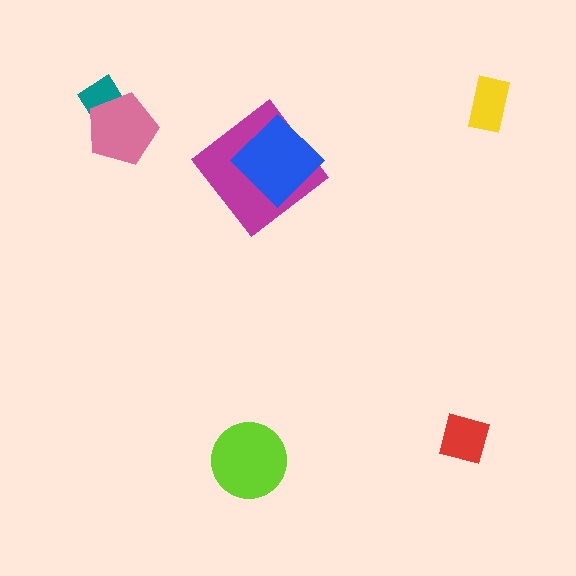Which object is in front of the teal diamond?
The pink pentagon is in front of the teal diamond.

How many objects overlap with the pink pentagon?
1 object overlaps with the pink pentagon.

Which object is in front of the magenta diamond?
The blue diamond is in front of the magenta diamond.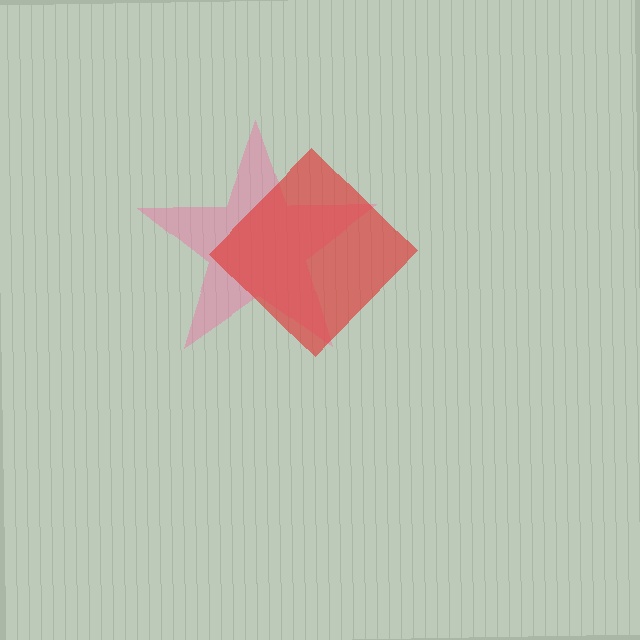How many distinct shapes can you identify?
There are 2 distinct shapes: a pink star, a red diamond.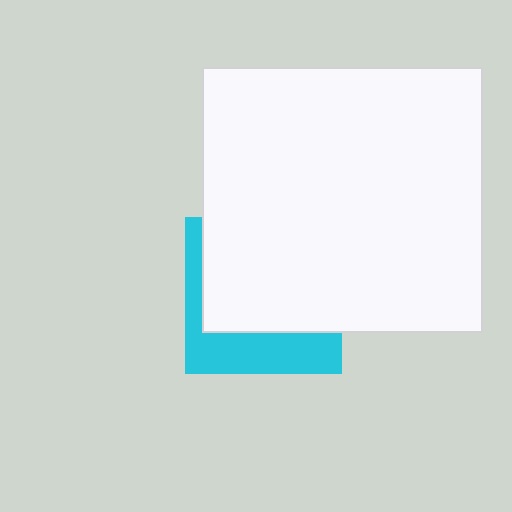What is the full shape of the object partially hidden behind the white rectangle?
The partially hidden object is a cyan square.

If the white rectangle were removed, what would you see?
You would see the complete cyan square.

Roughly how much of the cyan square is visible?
A small part of it is visible (roughly 33%).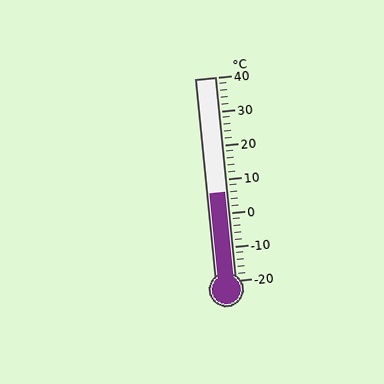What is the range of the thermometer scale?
The thermometer scale ranges from -20°C to 40°C.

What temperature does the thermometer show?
The thermometer shows approximately 6°C.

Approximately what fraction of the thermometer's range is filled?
The thermometer is filled to approximately 45% of its range.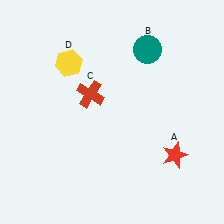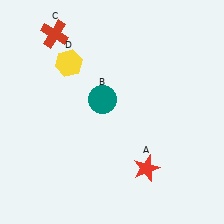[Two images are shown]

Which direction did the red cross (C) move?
The red cross (C) moved up.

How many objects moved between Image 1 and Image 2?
3 objects moved between the two images.